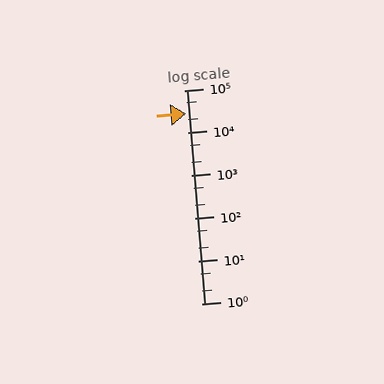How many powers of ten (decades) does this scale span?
The scale spans 5 decades, from 1 to 100000.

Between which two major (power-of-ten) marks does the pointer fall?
The pointer is between 10000 and 100000.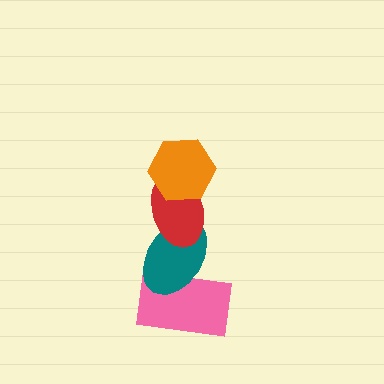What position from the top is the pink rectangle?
The pink rectangle is 4th from the top.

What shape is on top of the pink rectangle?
The teal ellipse is on top of the pink rectangle.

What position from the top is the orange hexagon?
The orange hexagon is 1st from the top.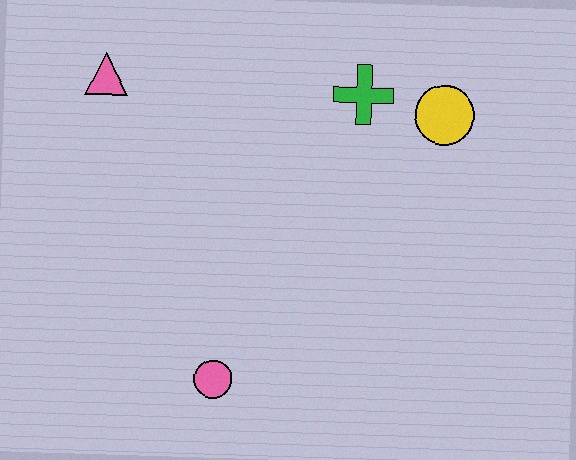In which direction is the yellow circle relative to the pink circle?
The yellow circle is above the pink circle.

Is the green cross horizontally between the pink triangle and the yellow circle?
Yes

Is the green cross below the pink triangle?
Yes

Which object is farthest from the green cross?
The pink circle is farthest from the green cross.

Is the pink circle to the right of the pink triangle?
Yes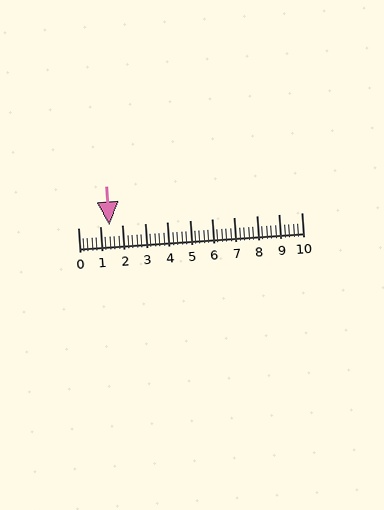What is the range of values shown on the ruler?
The ruler shows values from 0 to 10.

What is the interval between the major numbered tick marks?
The major tick marks are spaced 1 units apart.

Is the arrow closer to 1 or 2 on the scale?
The arrow is closer to 1.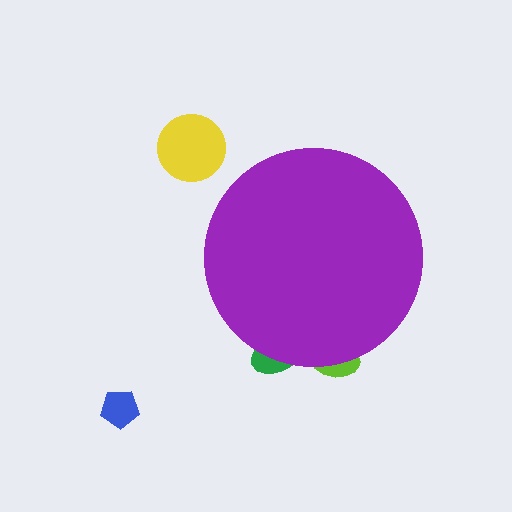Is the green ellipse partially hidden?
Yes, the green ellipse is partially hidden behind the purple circle.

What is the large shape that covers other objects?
A purple circle.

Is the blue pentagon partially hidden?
No, the blue pentagon is fully visible.